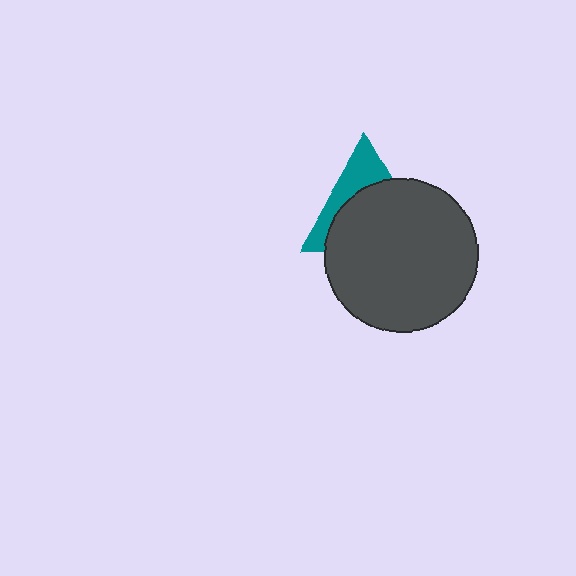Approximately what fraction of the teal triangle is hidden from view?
Roughly 65% of the teal triangle is hidden behind the dark gray circle.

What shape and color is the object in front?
The object in front is a dark gray circle.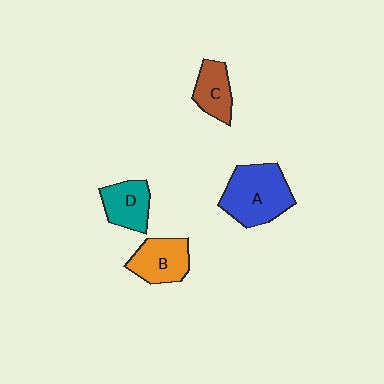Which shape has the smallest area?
Shape C (brown).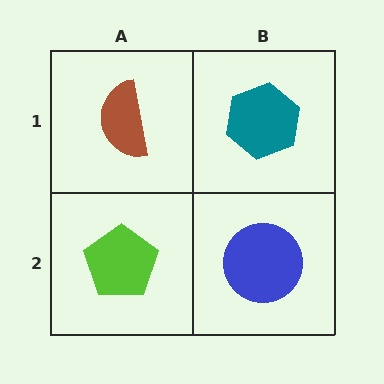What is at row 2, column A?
A lime pentagon.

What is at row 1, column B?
A teal hexagon.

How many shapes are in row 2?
2 shapes.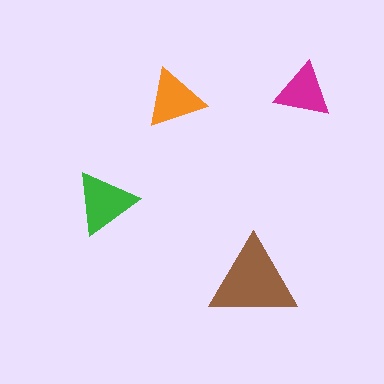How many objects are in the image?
There are 4 objects in the image.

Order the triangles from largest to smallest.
the brown one, the green one, the orange one, the magenta one.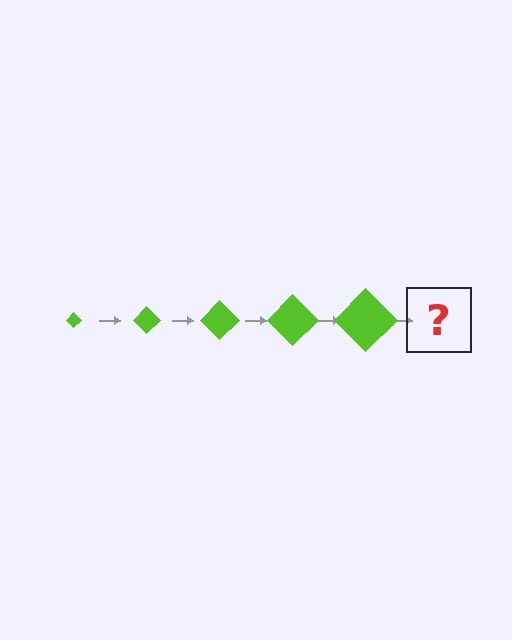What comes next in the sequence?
The next element should be a lime diamond, larger than the previous one.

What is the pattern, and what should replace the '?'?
The pattern is that the diamond gets progressively larger each step. The '?' should be a lime diamond, larger than the previous one.